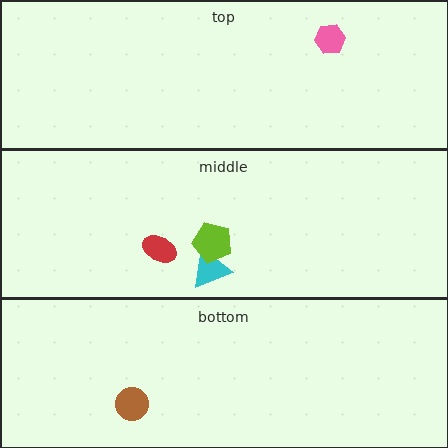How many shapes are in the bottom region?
1.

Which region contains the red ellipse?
The middle region.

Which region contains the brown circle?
The bottom region.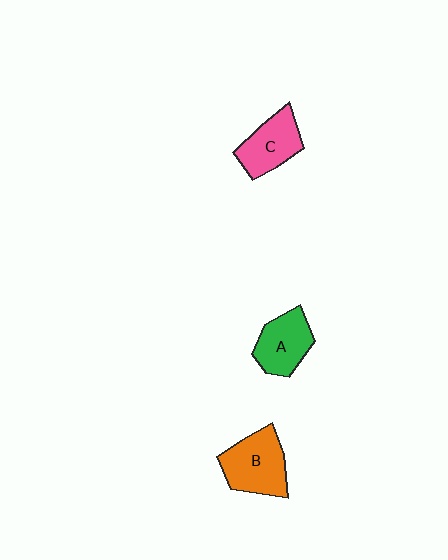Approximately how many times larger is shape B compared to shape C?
Approximately 1.2 times.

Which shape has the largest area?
Shape B (orange).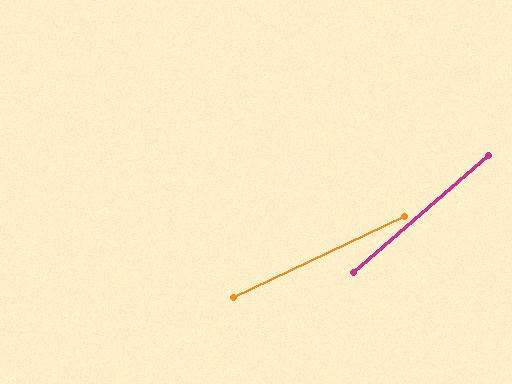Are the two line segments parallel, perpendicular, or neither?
Neither parallel nor perpendicular — they differ by about 15°.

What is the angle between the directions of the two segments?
Approximately 15 degrees.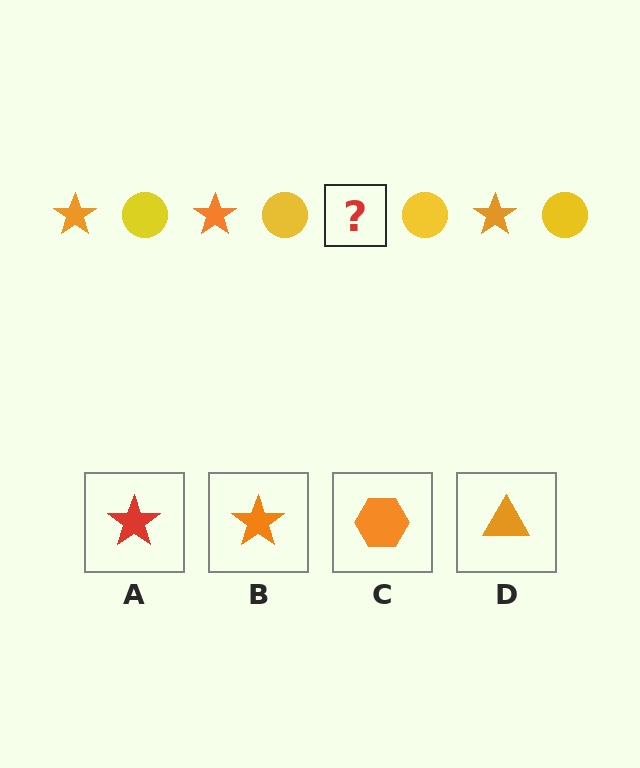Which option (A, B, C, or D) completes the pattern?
B.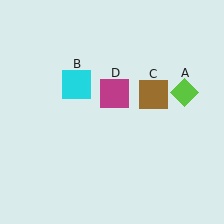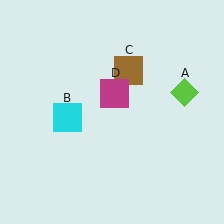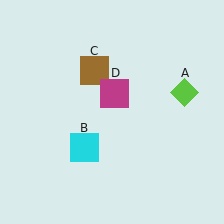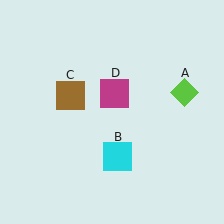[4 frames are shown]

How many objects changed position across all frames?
2 objects changed position: cyan square (object B), brown square (object C).